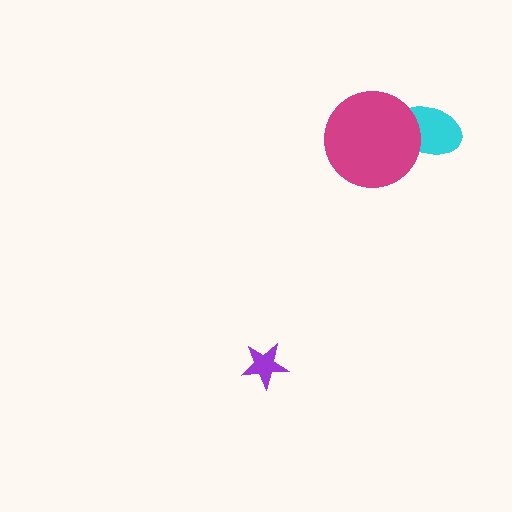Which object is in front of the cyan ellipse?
The magenta circle is in front of the cyan ellipse.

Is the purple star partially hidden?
No, no other shape covers it.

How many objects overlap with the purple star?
0 objects overlap with the purple star.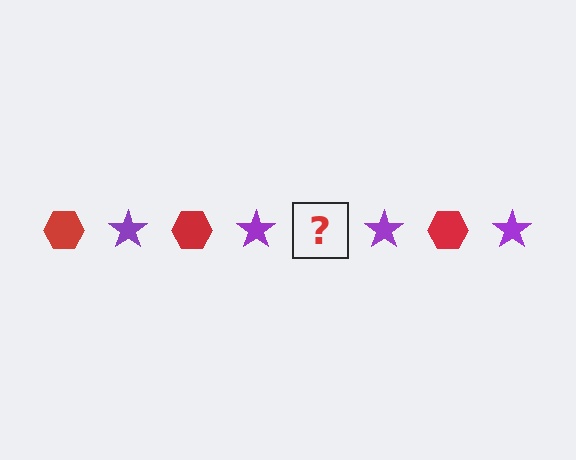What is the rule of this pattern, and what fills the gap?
The rule is that the pattern alternates between red hexagon and purple star. The gap should be filled with a red hexagon.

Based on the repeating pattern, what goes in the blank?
The blank should be a red hexagon.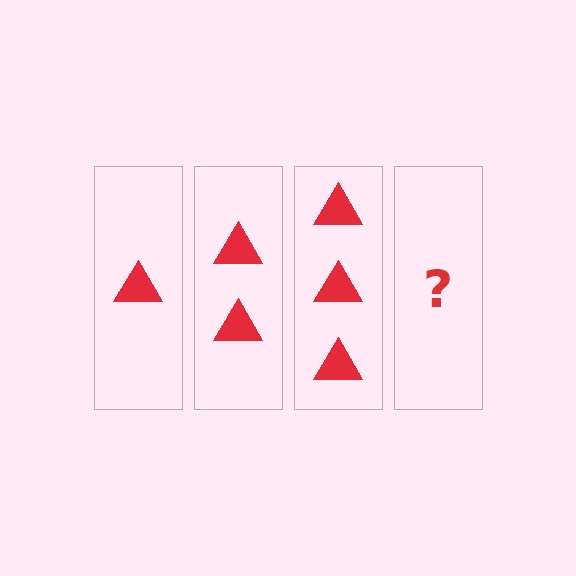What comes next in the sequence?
The next element should be 4 triangles.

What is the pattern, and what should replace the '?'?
The pattern is that each step adds one more triangle. The '?' should be 4 triangles.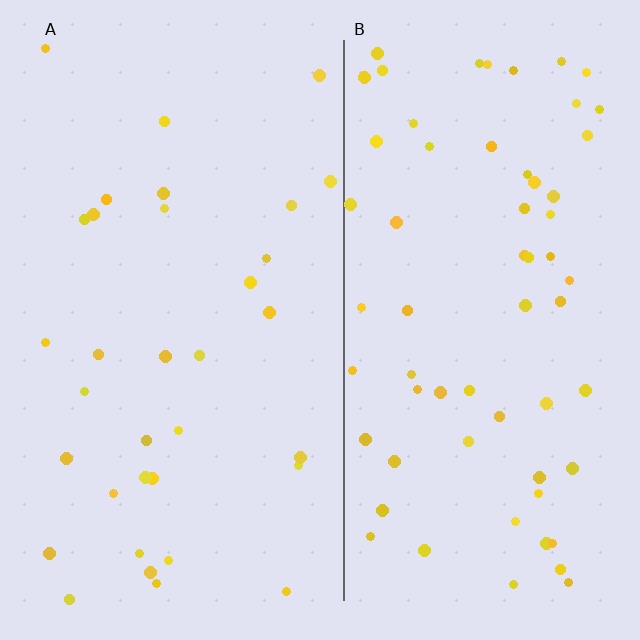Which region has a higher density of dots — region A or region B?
B (the right).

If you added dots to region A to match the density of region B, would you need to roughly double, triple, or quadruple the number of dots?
Approximately double.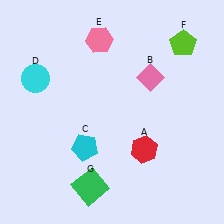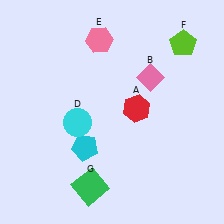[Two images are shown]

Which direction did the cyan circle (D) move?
The cyan circle (D) moved down.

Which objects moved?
The objects that moved are: the red hexagon (A), the cyan circle (D).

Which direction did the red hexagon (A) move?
The red hexagon (A) moved up.